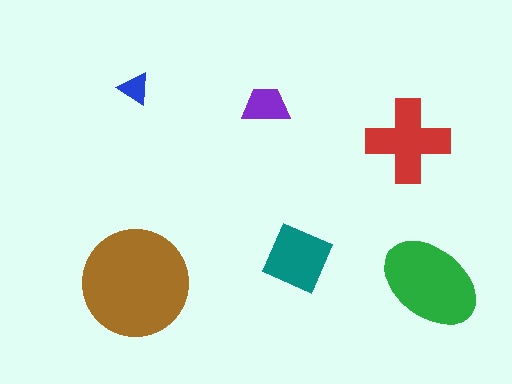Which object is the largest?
The brown circle.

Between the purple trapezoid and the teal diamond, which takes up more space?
The teal diamond.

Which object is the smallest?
The blue triangle.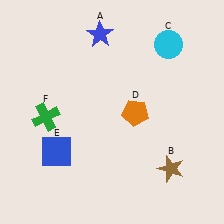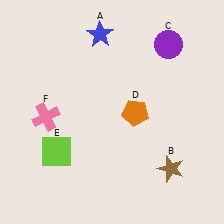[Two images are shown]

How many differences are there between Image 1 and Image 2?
There are 3 differences between the two images.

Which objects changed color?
C changed from cyan to purple. E changed from blue to lime. F changed from green to pink.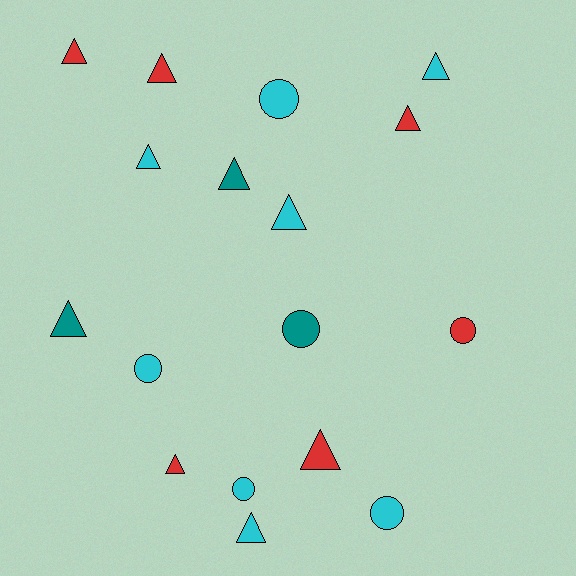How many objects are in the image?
There are 17 objects.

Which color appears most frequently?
Cyan, with 8 objects.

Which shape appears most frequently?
Triangle, with 11 objects.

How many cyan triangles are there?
There are 4 cyan triangles.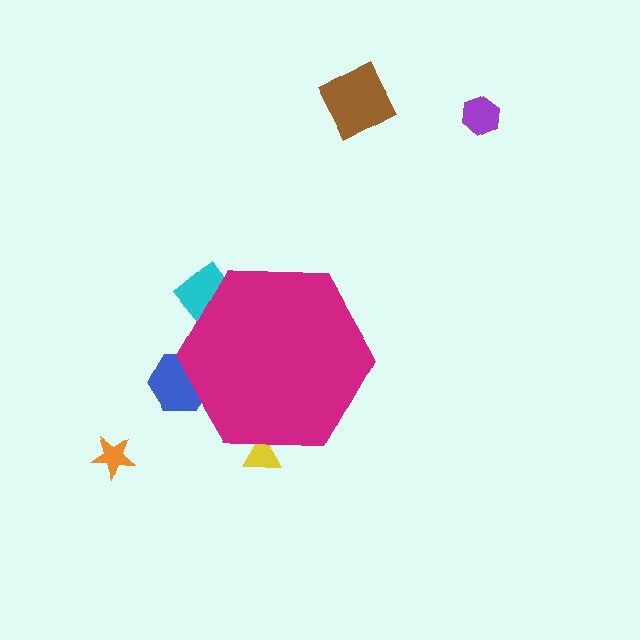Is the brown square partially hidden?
No, the brown square is fully visible.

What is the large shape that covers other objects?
A magenta hexagon.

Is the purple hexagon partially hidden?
No, the purple hexagon is fully visible.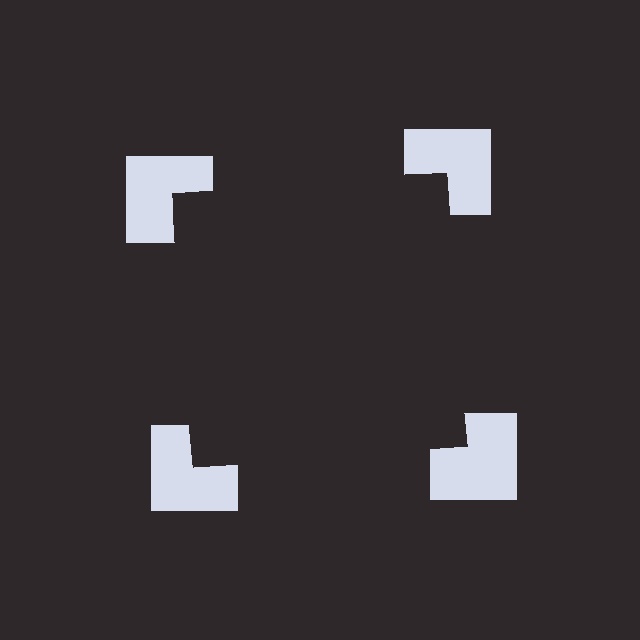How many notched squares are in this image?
There are 4 — one at each vertex of the illusory square.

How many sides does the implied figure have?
4 sides.